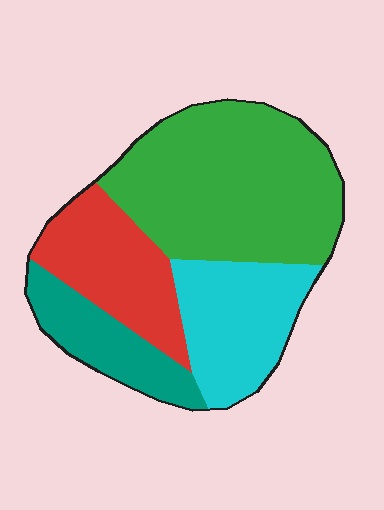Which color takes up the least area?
Teal, at roughly 15%.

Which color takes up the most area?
Green, at roughly 45%.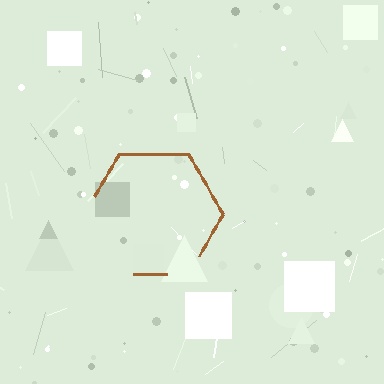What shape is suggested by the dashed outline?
The dashed outline suggests a hexagon.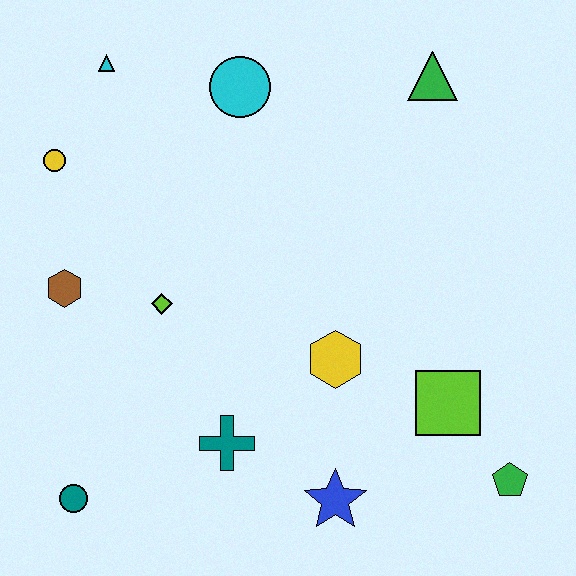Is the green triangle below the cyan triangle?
Yes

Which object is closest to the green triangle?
The cyan circle is closest to the green triangle.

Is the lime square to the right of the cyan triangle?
Yes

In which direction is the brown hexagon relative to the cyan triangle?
The brown hexagon is below the cyan triangle.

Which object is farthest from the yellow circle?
The green pentagon is farthest from the yellow circle.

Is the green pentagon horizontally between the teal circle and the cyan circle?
No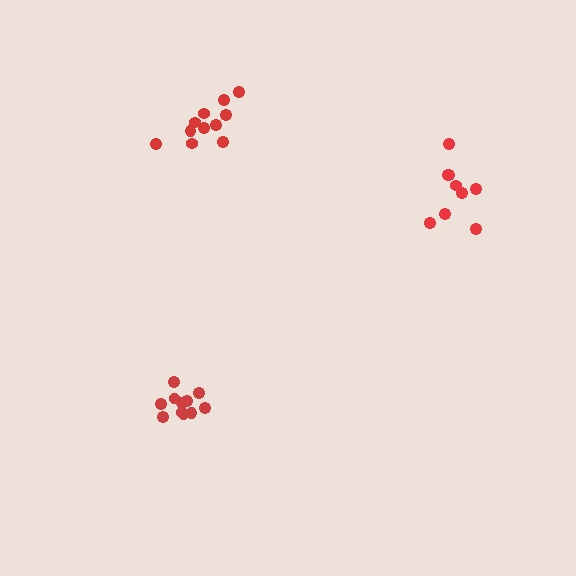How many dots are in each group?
Group 1: 11 dots, Group 2: 11 dots, Group 3: 9 dots (31 total).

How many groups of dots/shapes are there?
There are 3 groups.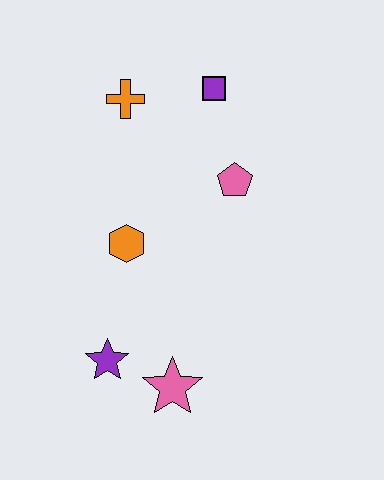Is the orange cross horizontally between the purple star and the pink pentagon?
Yes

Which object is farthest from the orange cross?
The pink star is farthest from the orange cross.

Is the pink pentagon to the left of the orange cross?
No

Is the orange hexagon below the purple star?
No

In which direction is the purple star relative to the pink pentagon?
The purple star is below the pink pentagon.